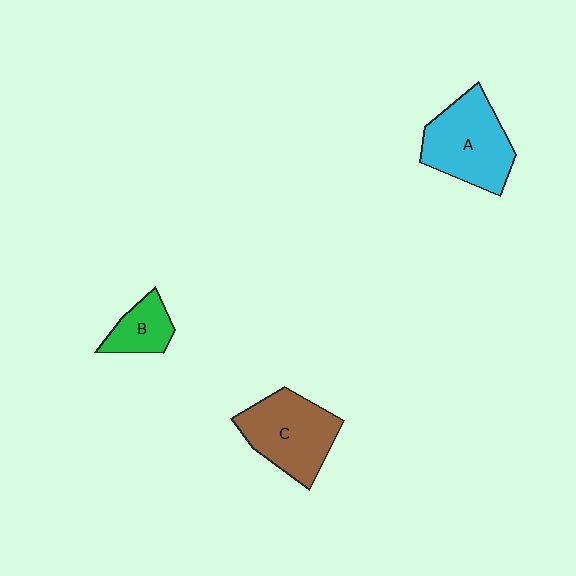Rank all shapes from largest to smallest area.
From largest to smallest: A (cyan), C (brown), B (green).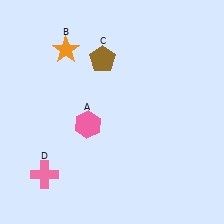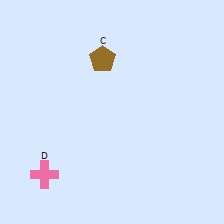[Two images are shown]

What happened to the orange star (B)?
The orange star (B) was removed in Image 2. It was in the top-left area of Image 1.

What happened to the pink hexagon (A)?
The pink hexagon (A) was removed in Image 2. It was in the bottom-left area of Image 1.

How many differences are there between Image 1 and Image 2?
There are 2 differences between the two images.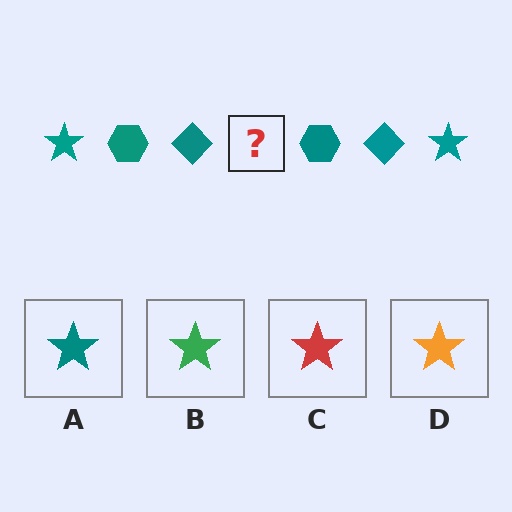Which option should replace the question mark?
Option A.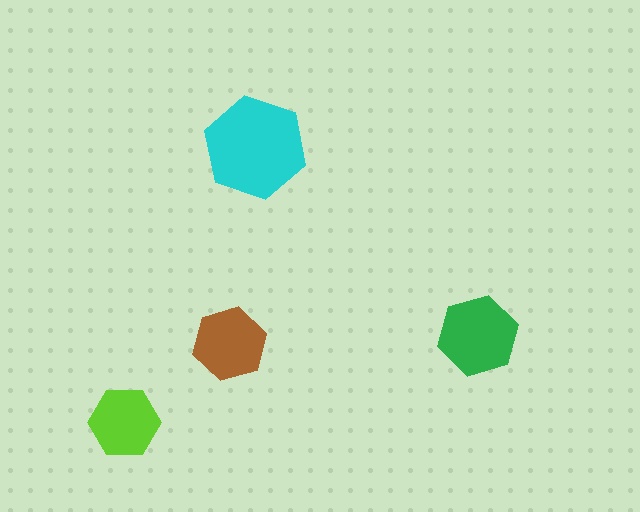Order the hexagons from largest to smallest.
the cyan one, the green one, the brown one, the lime one.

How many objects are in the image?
There are 4 objects in the image.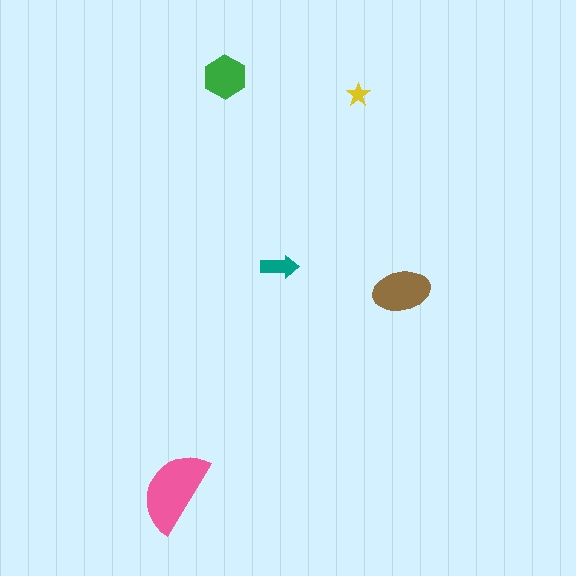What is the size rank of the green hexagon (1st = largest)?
3rd.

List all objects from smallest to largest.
The yellow star, the teal arrow, the green hexagon, the brown ellipse, the pink semicircle.